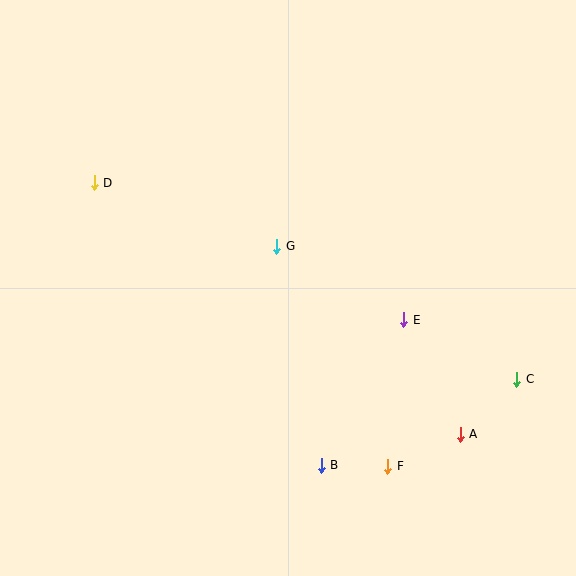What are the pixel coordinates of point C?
Point C is at (517, 379).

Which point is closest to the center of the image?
Point G at (277, 246) is closest to the center.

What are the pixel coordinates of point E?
Point E is at (404, 320).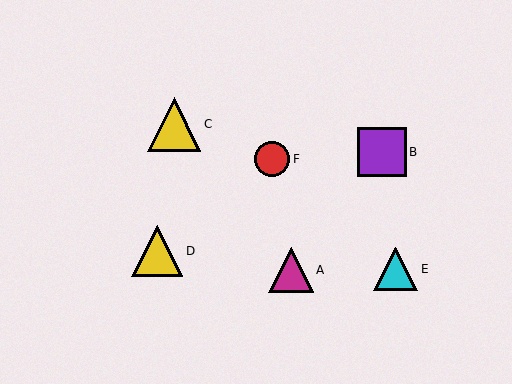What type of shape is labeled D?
Shape D is a yellow triangle.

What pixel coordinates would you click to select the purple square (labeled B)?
Click at (382, 152) to select the purple square B.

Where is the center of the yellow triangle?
The center of the yellow triangle is at (174, 124).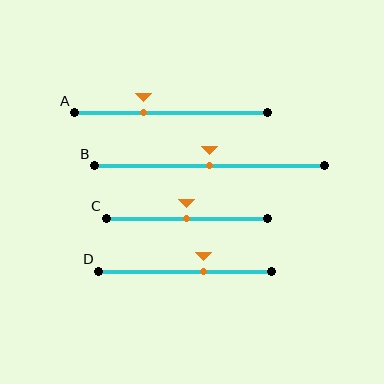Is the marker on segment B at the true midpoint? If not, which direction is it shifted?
Yes, the marker on segment B is at the true midpoint.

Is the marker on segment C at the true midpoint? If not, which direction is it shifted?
Yes, the marker on segment C is at the true midpoint.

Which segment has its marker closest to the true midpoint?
Segment B has its marker closest to the true midpoint.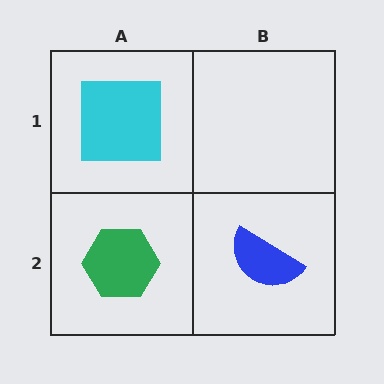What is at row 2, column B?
A blue semicircle.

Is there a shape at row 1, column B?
No, that cell is empty.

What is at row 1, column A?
A cyan square.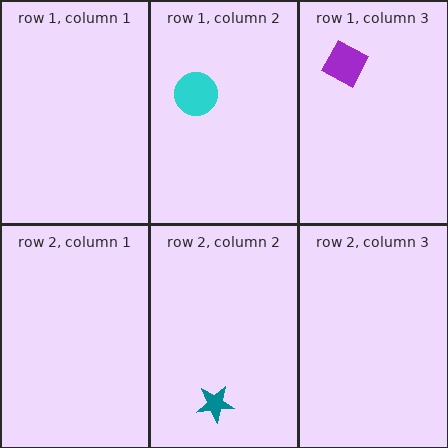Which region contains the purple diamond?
The row 1, column 3 region.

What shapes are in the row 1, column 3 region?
The purple diamond.